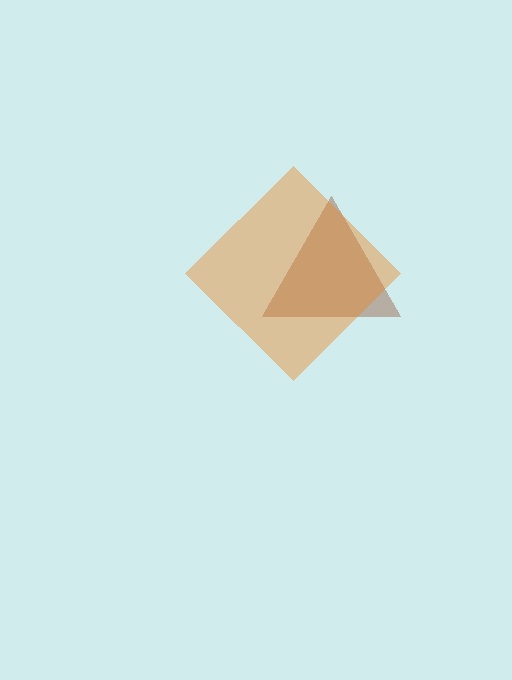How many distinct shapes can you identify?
There are 2 distinct shapes: a brown triangle, an orange diamond.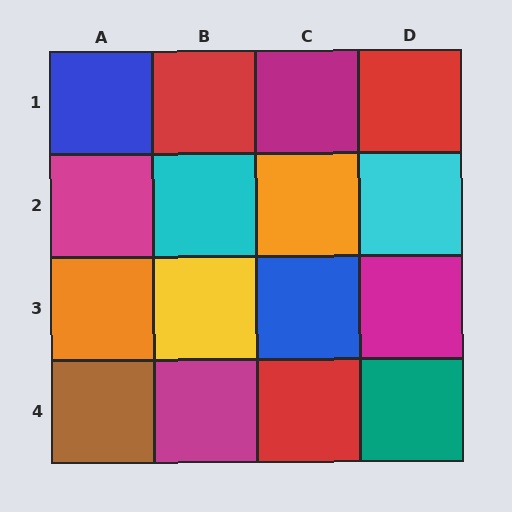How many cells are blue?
2 cells are blue.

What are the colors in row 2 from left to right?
Magenta, cyan, orange, cyan.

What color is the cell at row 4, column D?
Teal.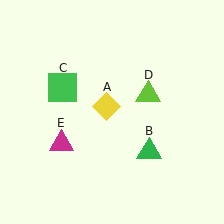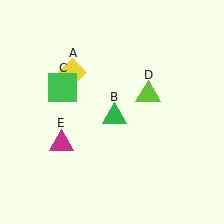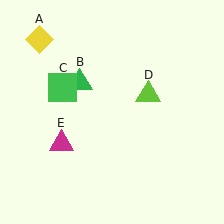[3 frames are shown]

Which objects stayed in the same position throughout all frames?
Green square (object C) and lime triangle (object D) and magenta triangle (object E) remained stationary.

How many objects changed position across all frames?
2 objects changed position: yellow diamond (object A), green triangle (object B).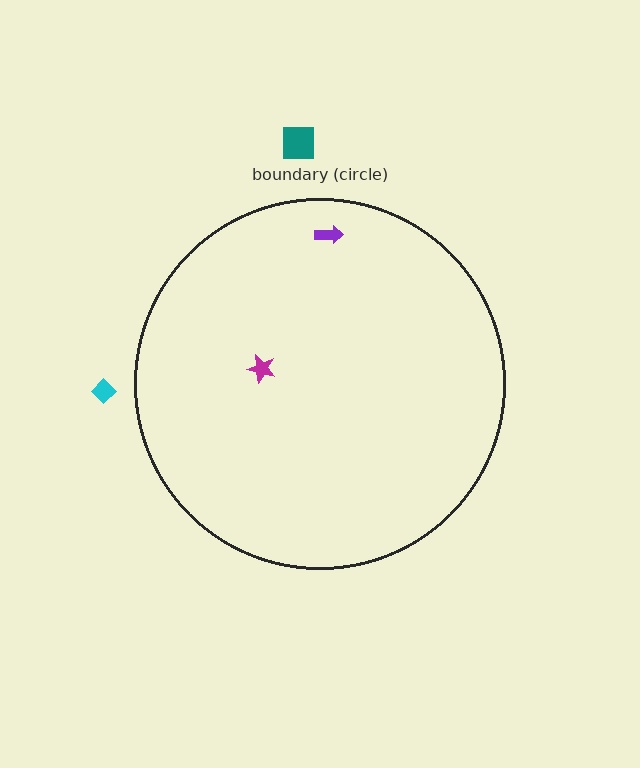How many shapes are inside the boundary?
2 inside, 2 outside.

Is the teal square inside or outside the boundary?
Outside.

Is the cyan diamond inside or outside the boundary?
Outside.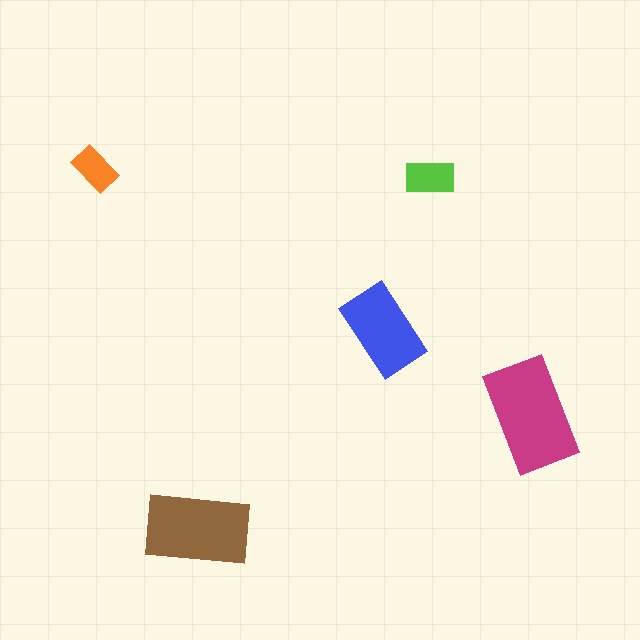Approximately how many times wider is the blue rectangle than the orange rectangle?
About 2 times wider.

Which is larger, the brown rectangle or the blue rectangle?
The brown one.